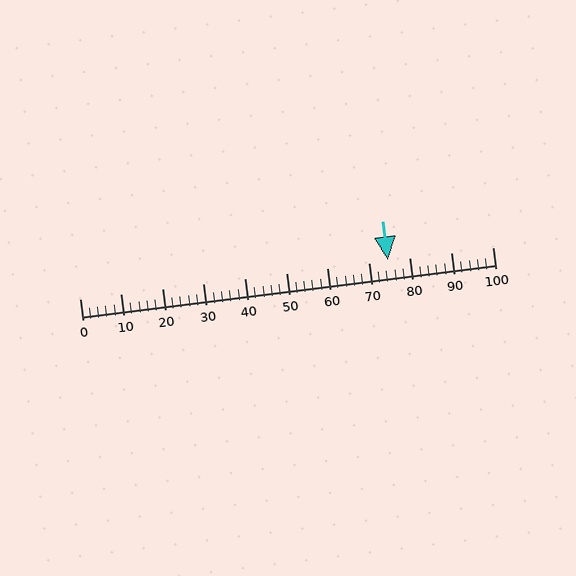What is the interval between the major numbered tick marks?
The major tick marks are spaced 10 units apart.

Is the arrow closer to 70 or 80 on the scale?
The arrow is closer to 70.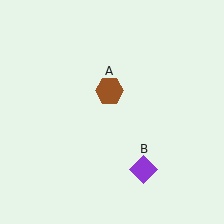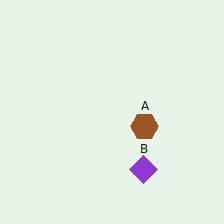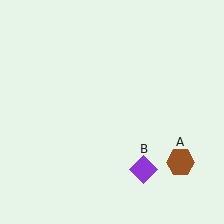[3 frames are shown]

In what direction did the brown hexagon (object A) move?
The brown hexagon (object A) moved down and to the right.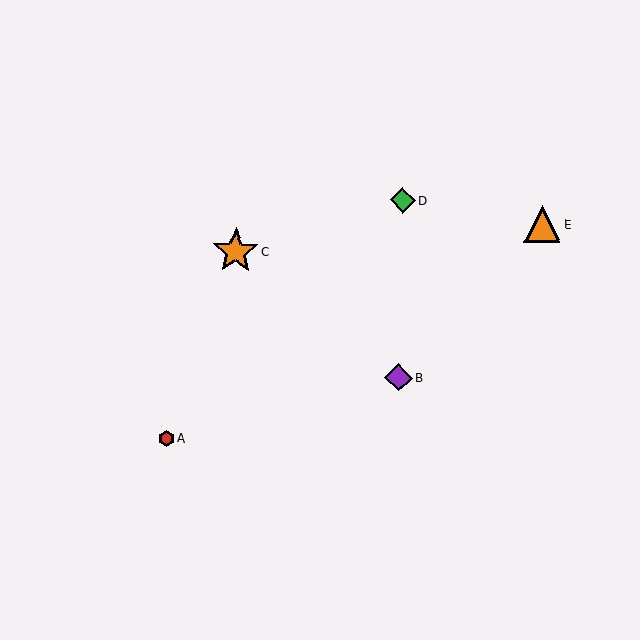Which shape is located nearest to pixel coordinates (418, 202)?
The green diamond (labeled D) at (403, 200) is nearest to that location.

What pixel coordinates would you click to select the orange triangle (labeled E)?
Click at (542, 224) to select the orange triangle E.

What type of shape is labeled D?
Shape D is a green diamond.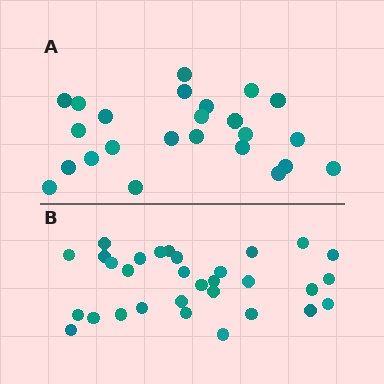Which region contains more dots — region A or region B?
Region B (the bottom region) has more dots.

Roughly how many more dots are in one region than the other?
Region B has roughly 8 or so more dots than region A.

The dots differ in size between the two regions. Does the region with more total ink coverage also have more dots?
No. Region A has more total ink coverage because its dots are larger, but region B actually contains more individual dots. Total area can be misleading — the number of items is what matters here.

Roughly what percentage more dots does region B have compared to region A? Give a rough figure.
About 30% more.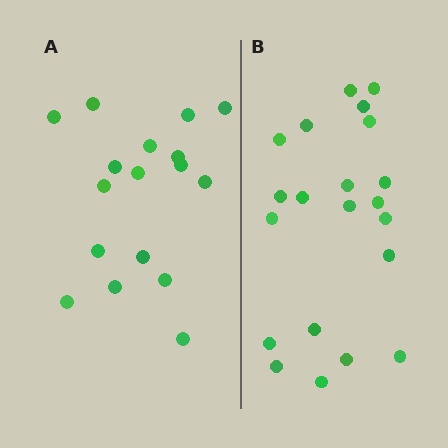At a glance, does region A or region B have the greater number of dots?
Region B (the right region) has more dots.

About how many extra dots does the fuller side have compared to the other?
Region B has about 4 more dots than region A.